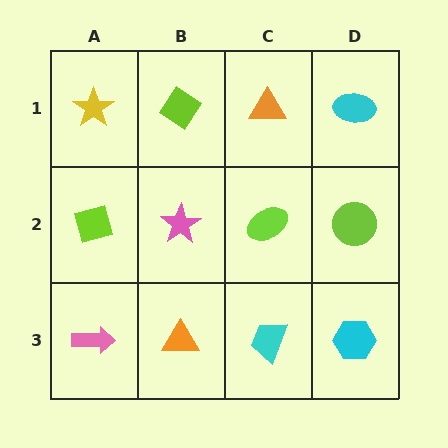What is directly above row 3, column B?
A pink star.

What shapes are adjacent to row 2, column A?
A yellow star (row 1, column A), a pink arrow (row 3, column A), a pink star (row 2, column B).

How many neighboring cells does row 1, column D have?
2.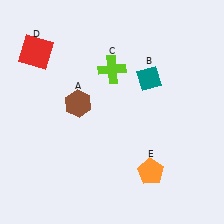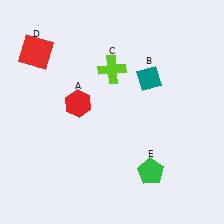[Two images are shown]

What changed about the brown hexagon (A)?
In Image 1, A is brown. In Image 2, it changed to red.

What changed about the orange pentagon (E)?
In Image 1, E is orange. In Image 2, it changed to green.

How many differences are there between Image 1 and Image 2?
There are 2 differences between the two images.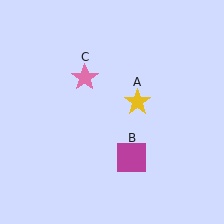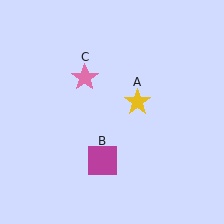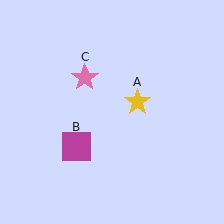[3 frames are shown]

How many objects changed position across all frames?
1 object changed position: magenta square (object B).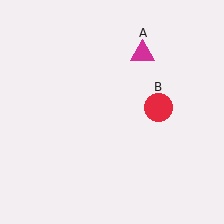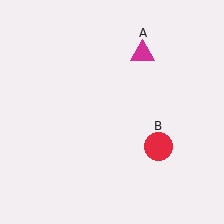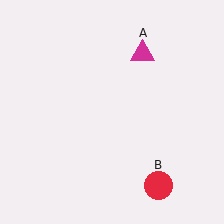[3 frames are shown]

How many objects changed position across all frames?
1 object changed position: red circle (object B).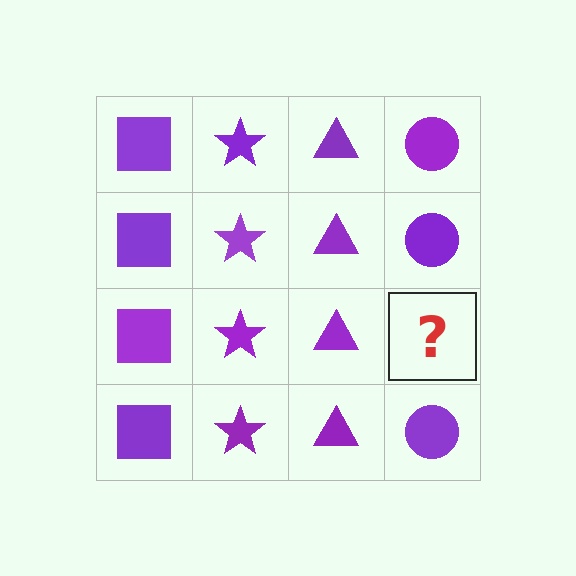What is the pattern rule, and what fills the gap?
The rule is that each column has a consistent shape. The gap should be filled with a purple circle.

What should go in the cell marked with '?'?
The missing cell should contain a purple circle.